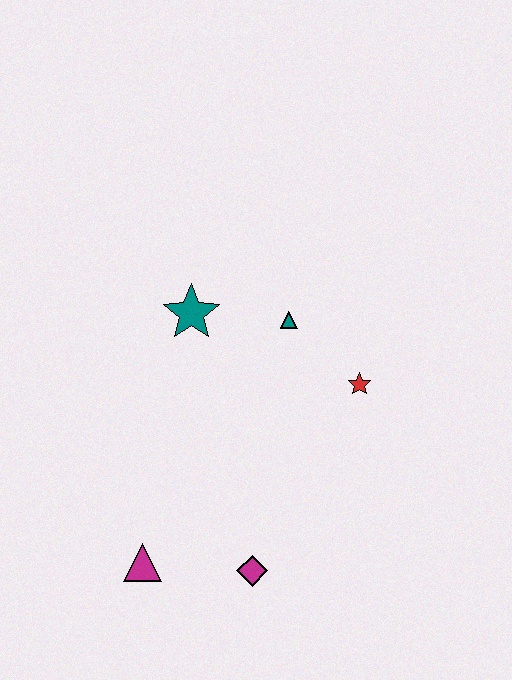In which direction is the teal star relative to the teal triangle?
The teal star is to the left of the teal triangle.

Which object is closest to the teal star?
The teal triangle is closest to the teal star.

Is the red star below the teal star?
Yes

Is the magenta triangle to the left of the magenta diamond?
Yes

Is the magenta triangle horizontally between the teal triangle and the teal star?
No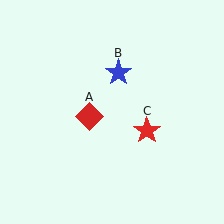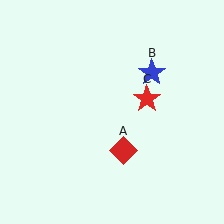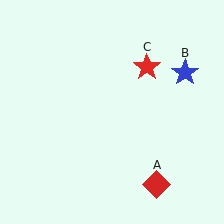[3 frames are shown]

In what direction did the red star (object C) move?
The red star (object C) moved up.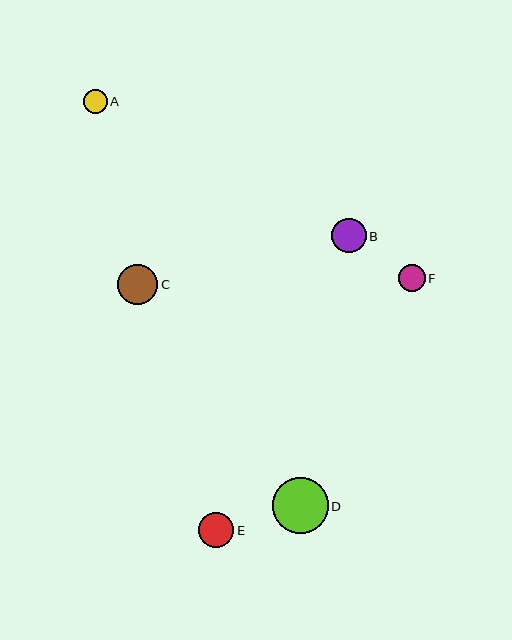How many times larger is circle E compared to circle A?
Circle E is approximately 1.5 times the size of circle A.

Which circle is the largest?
Circle D is the largest with a size of approximately 56 pixels.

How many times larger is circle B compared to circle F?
Circle B is approximately 1.3 times the size of circle F.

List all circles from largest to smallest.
From largest to smallest: D, C, E, B, F, A.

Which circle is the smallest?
Circle A is the smallest with a size of approximately 23 pixels.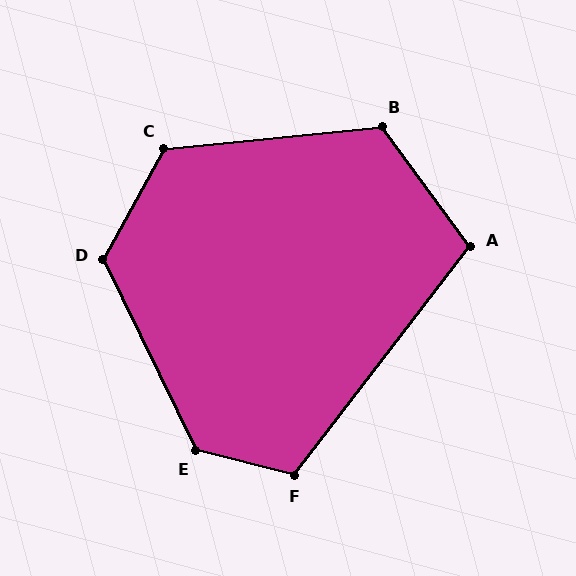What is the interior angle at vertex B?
Approximately 121 degrees (obtuse).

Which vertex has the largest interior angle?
E, at approximately 130 degrees.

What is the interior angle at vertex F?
Approximately 114 degrees (obtuse).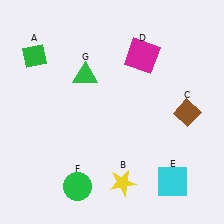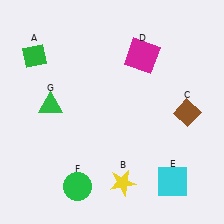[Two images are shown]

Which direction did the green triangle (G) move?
The green triangle (G) moved left.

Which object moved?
The green triangle (G) moved left.